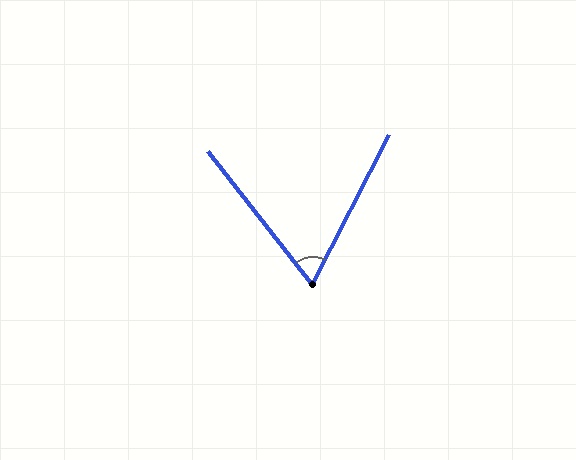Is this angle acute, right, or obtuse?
It is acute.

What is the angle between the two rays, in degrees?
Approximately 65 degrees.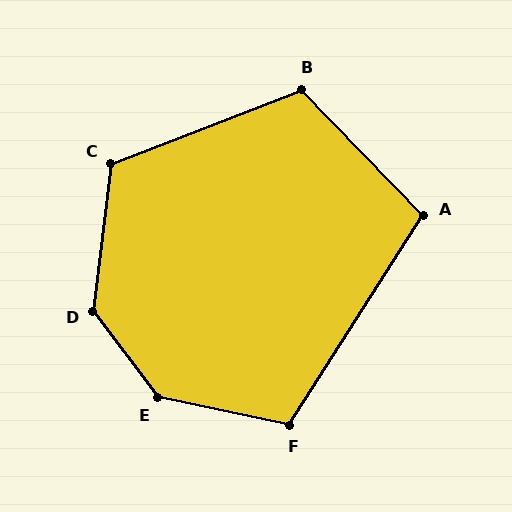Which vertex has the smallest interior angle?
A, at approximately 103 degrees.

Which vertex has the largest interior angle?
E, at approximately 139 degrees.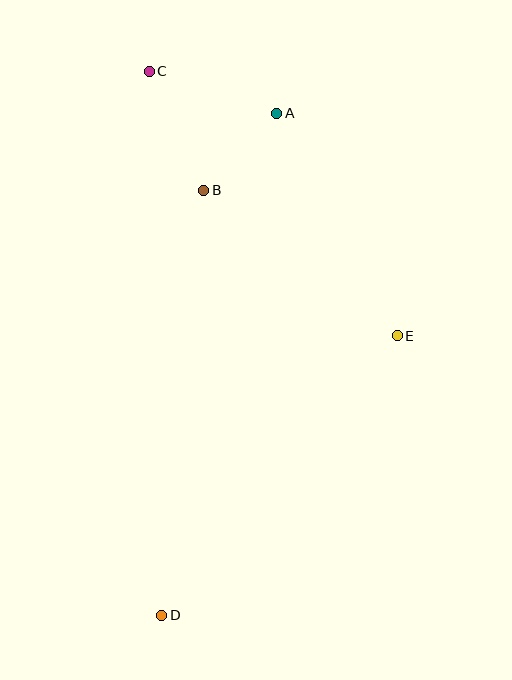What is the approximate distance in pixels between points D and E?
The distance between D and E is approximately 366 pixels.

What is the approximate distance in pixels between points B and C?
The distance between B and C is approximately 131 pixels.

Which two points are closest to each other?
Points A and B are closest to each other.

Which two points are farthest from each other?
Points C and D are farthest from each other.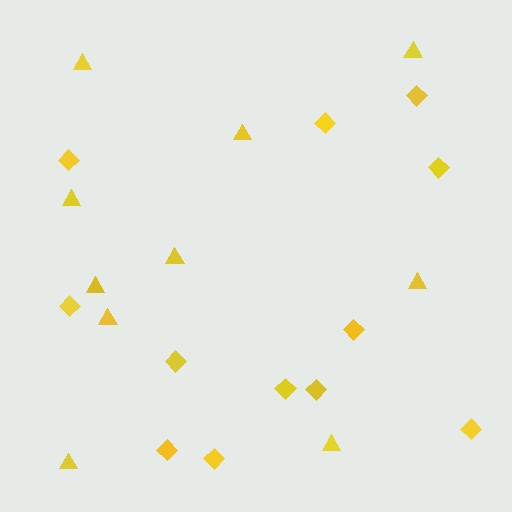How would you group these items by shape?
There are 2 groups: one group of triangles (10) and one group of diamonds (12).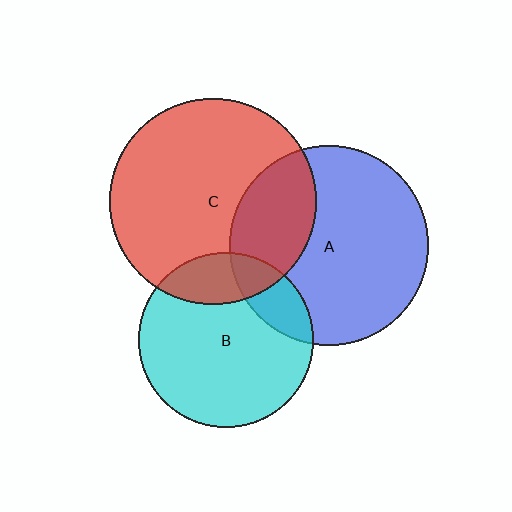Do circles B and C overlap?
Yes.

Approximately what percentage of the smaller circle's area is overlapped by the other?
Approximately 20%.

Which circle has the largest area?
Circle C (red).